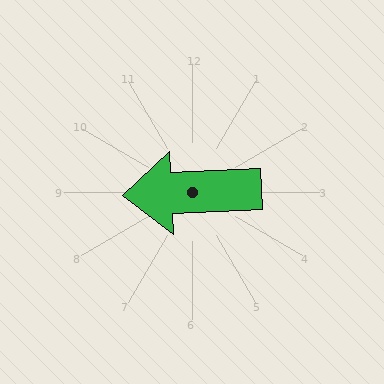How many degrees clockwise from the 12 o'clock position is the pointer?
Approximately 267 degrees.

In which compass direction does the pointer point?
West.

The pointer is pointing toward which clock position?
Roughly 9 o'clock.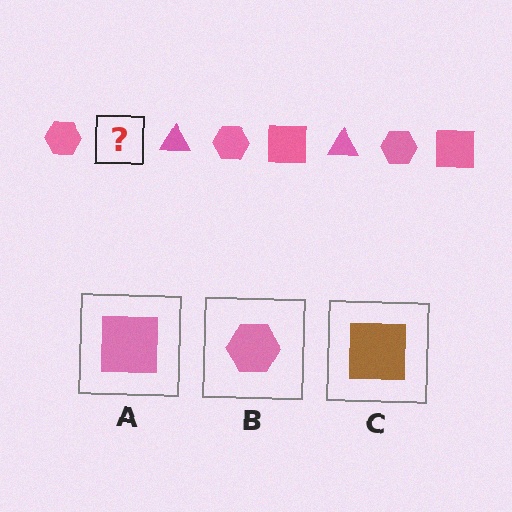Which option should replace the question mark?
Option A.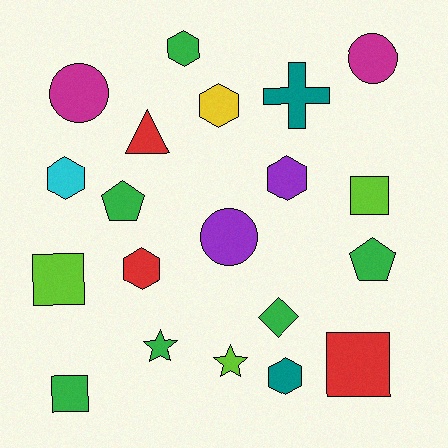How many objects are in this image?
There are 20 objects.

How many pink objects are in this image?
There are no pink objects.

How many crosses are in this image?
There is 1 cross.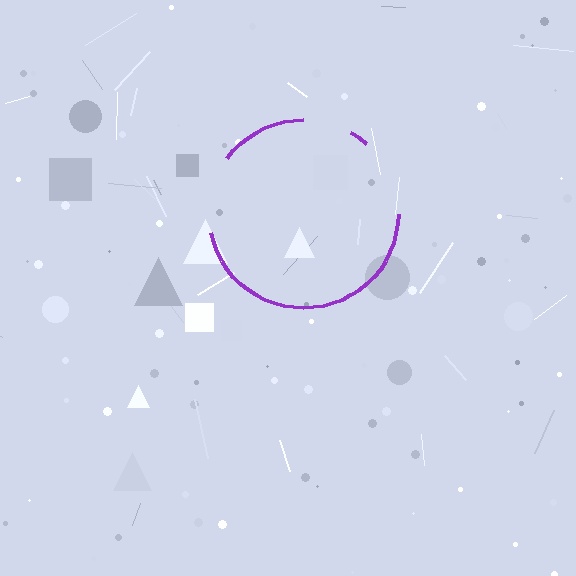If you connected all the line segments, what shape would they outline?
They would outline a circle.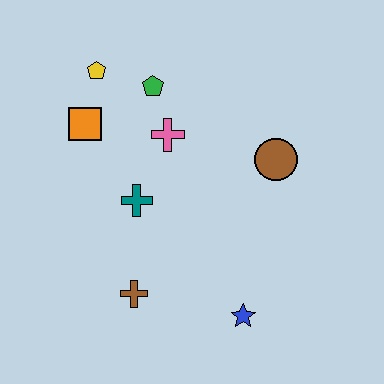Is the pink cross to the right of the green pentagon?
Yes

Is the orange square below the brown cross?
No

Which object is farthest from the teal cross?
The blue star is farthest from the teal cross.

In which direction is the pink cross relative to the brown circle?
The pink cross is to the left of the brown circle.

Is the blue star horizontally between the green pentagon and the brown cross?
No